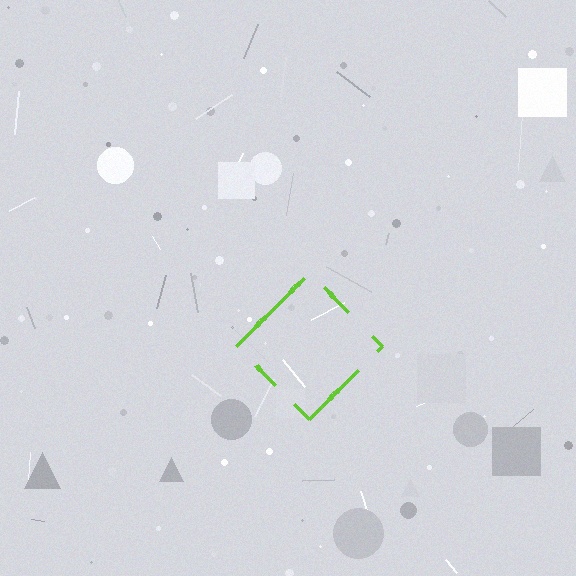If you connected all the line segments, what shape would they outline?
They would outline a diamond.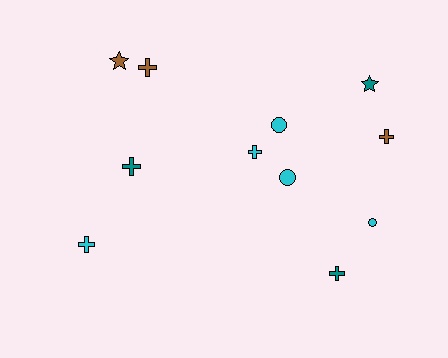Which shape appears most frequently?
Cross, with 6 objects.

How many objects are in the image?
There are 11 objects.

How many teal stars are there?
There is 1 teal star.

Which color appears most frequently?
Cyan, with 5 objects.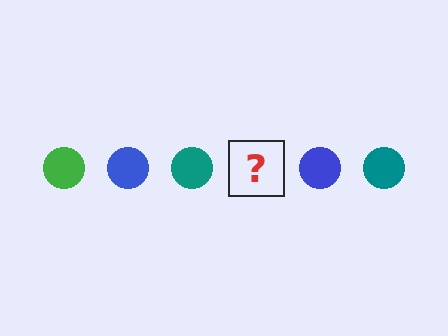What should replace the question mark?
The question mark should be replaced with a green circle.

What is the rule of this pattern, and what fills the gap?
The rule is that the pattern cycles through green, blue, teal circles. The gap should be filled with a green circle.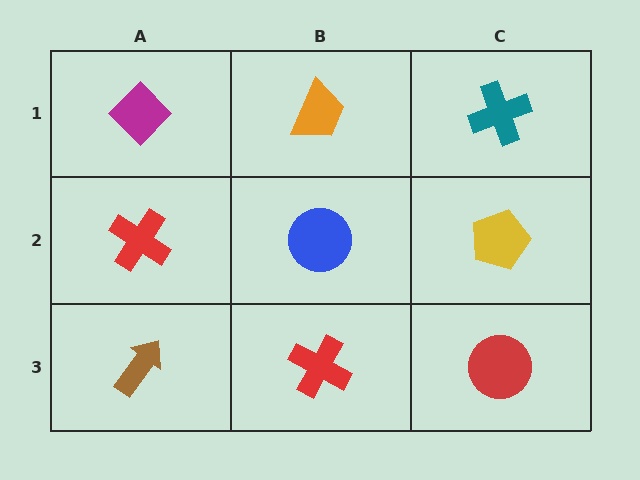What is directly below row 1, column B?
A blue circle.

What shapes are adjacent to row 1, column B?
A blue circle (row 2, column B), a magenta diamond (row 1, column A), a teal cross (row 1, column C).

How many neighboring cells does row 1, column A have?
2.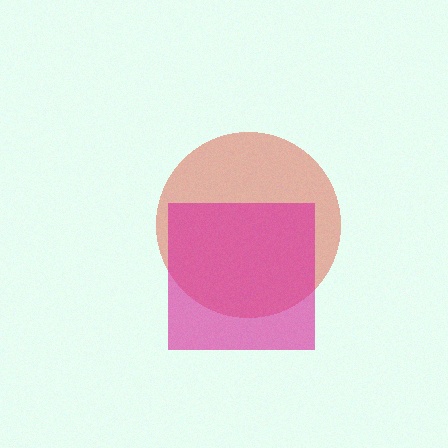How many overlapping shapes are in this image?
There are 2 overlapping shapes in the image.